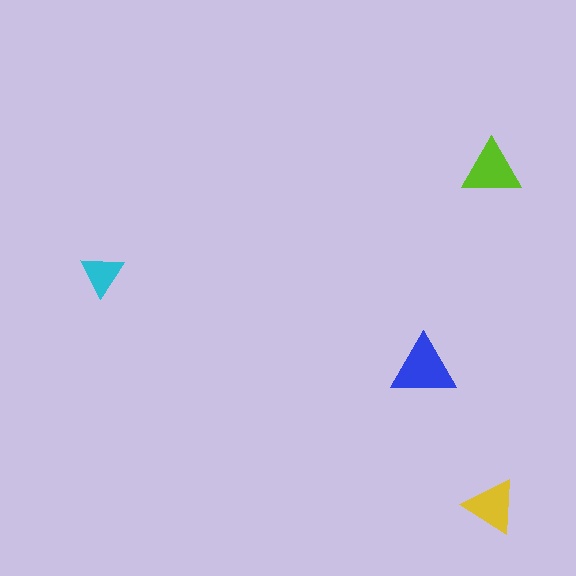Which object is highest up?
The lime triangle is topmost.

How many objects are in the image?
There are 4 objects in the image.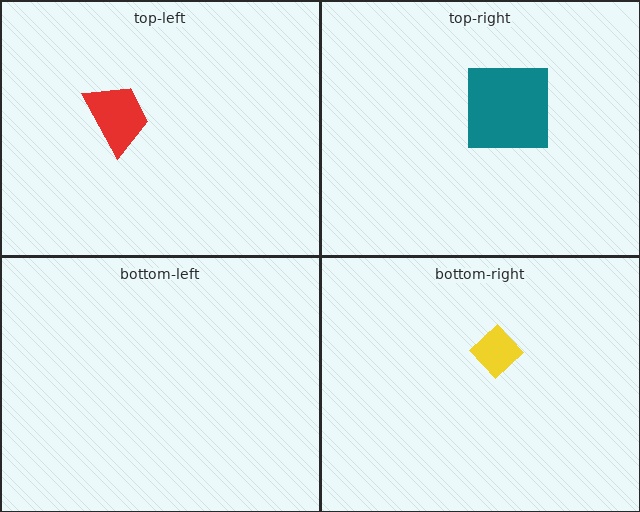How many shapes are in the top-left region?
1.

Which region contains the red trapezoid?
The top-left region.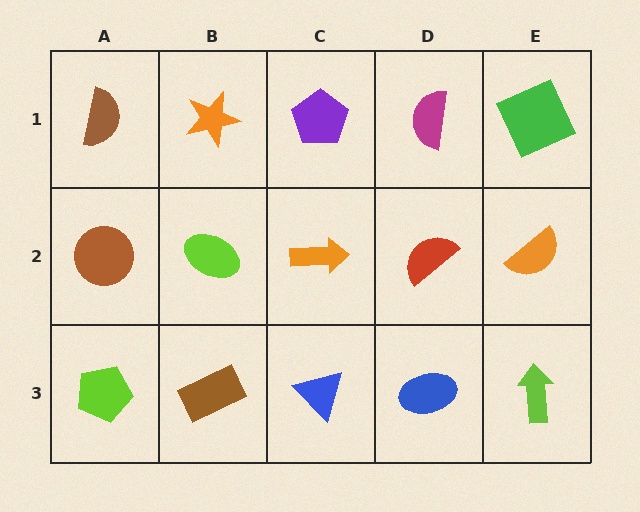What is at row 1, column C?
A purple pentagon.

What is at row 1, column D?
A magenta semicircle.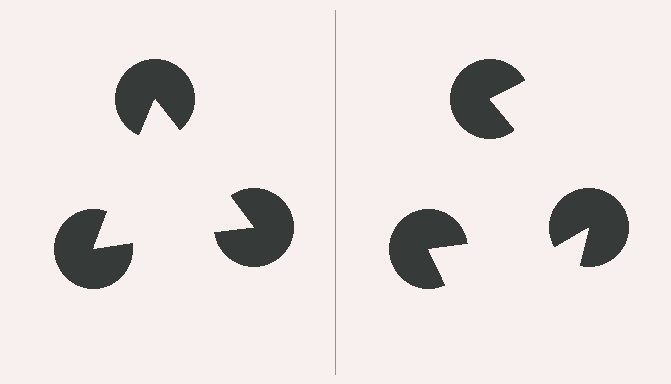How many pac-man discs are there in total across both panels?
6 — 3 on each side.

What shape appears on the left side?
An illusory triangle.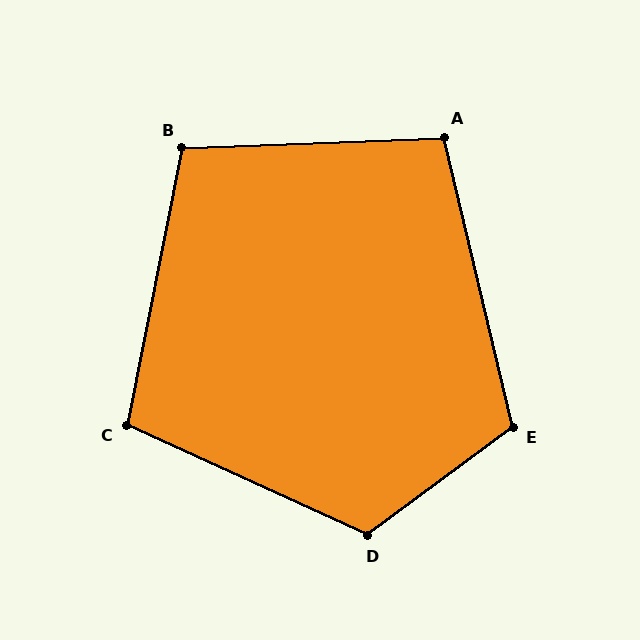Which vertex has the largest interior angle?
D, at approximately 119 degrees.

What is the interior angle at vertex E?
Approximately 113 degrees (obtuse).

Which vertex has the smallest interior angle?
A, at approximately 101 degrees.